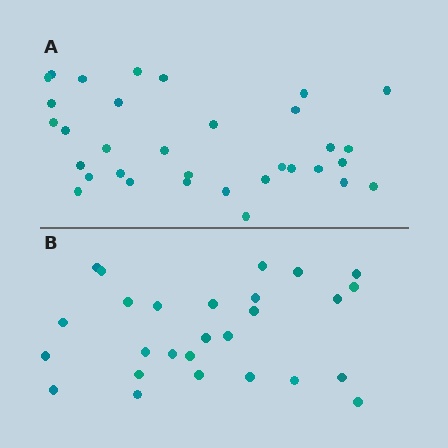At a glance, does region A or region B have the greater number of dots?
Region A (the top region) has more dots.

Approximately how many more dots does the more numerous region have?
Region A has about 6 more dots than region B.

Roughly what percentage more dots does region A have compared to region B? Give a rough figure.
About 20% more.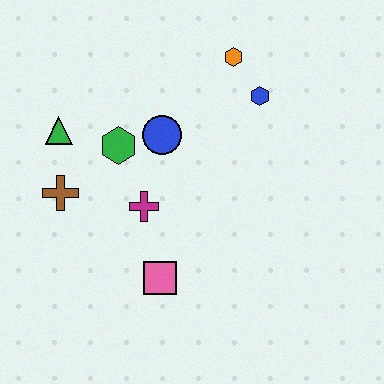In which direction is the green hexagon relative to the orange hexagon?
The green hexagon is to the left of the orange hexagon.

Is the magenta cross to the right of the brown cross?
Yes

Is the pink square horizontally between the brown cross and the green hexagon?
No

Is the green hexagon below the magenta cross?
No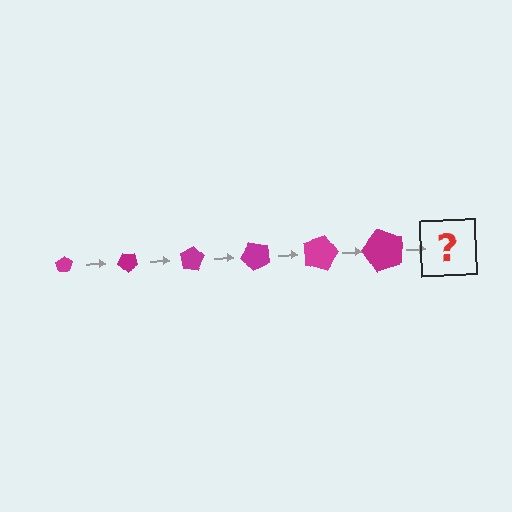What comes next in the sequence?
The next element should be a pentagon, larger than the previous one and rotated 240 degrees from the start.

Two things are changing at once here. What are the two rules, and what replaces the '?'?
The two rules are that the pentagon grows larger each step and it rotates 40 degrees each step. The '?' should be a pentagon, larger than the previous one and rotated 240 degrees from the start.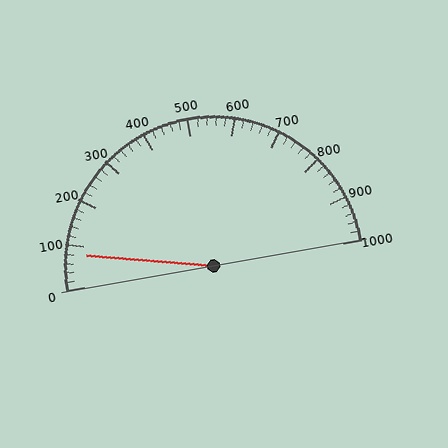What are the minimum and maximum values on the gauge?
The gauge ranges from 0 to 1000.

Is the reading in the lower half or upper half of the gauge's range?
The reading is in the lower half of the range (0 to 1000).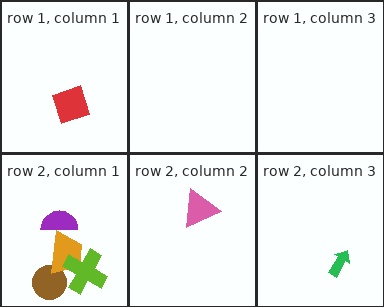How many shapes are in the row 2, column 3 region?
1.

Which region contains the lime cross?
The row 2, column 1 region.